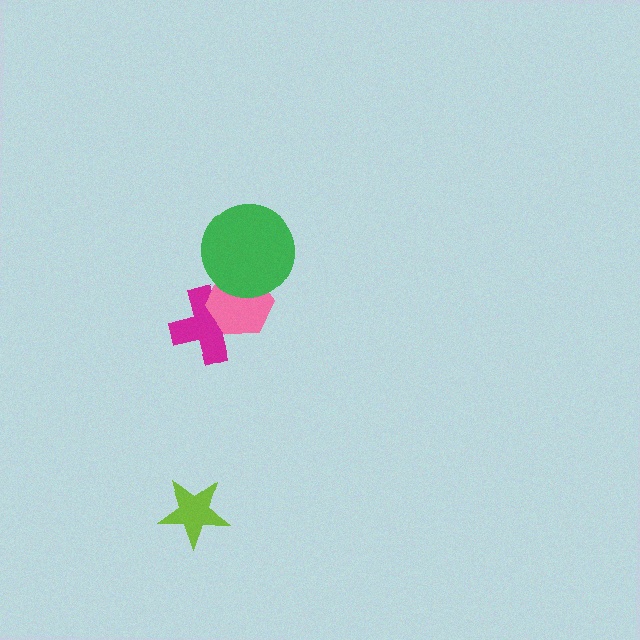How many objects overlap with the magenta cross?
1 object overlaps with the magenta cross.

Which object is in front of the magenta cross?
The pink hexagon is in front of the magenta cross.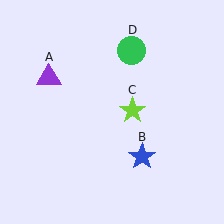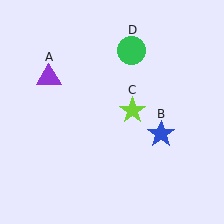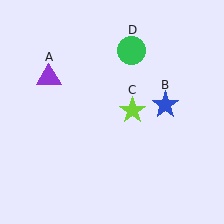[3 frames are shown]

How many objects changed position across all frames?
1 object changed position: blue star (object B).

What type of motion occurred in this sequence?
The blue star (object B) rotated counterclockwise around the center of the scene.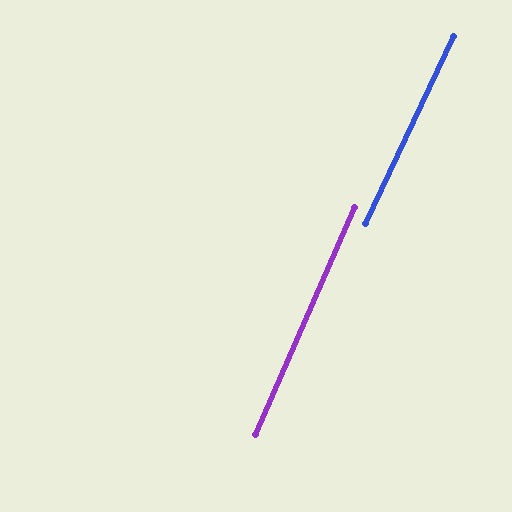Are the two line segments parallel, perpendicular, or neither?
Parallel — their directions differ by only 1.8°.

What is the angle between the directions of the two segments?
Approximately 2 degrees.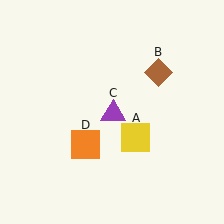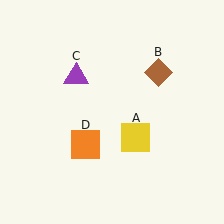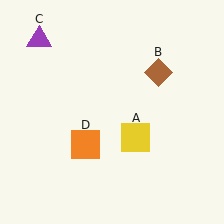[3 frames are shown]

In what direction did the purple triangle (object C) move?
The purple triangle (object C) moved up and to the left.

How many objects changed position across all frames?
1 object changed position: purple triangle (object C).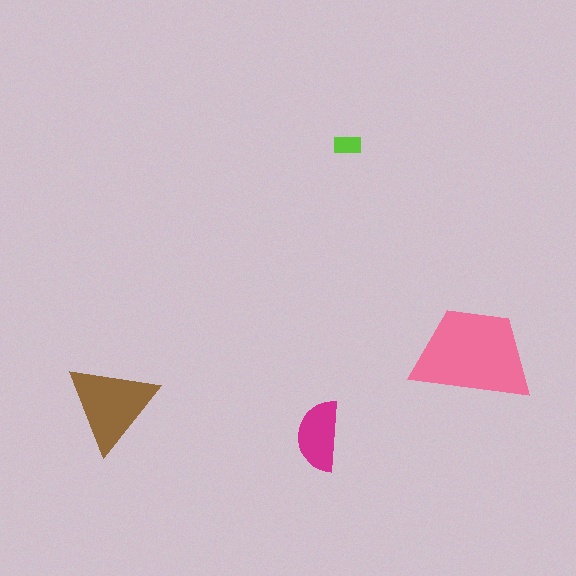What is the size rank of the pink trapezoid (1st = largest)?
1st.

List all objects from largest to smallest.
The pink trapezoid, the brown triangle, the magenta semicircle, the lime rectangle.